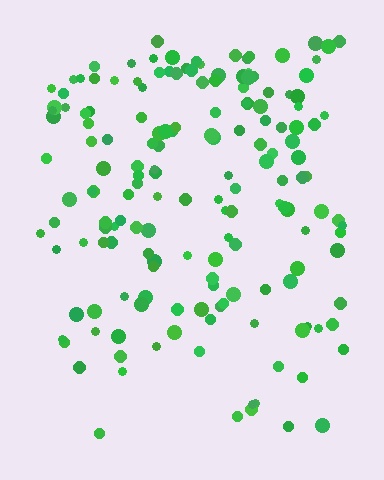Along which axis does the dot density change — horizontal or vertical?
Vertical.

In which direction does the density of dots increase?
From bottom to top, with the top side densest.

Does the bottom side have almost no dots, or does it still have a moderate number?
Still a moderate number, just noticeably fewer than the top.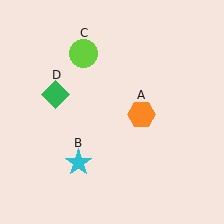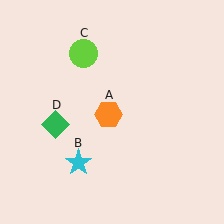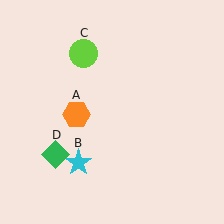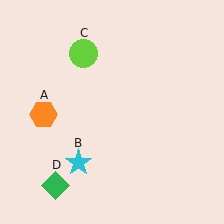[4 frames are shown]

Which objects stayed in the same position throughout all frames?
Cyan star (object B) and lime circle (object C) remained stationary.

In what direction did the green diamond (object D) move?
The green diamond (object D) moved down.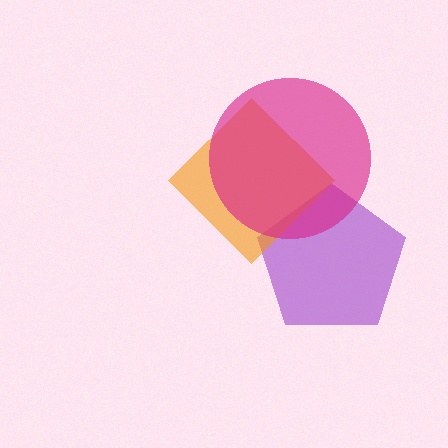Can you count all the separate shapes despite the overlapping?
Yes, there are 3 separate shapes.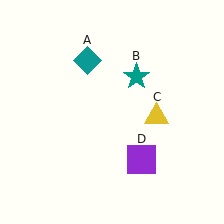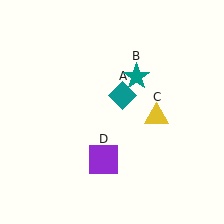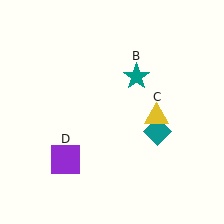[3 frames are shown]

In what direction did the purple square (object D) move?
The purple square (object D) moved left.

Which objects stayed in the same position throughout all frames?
Teal star (object B) and yellow triangle (object C) remained stationary.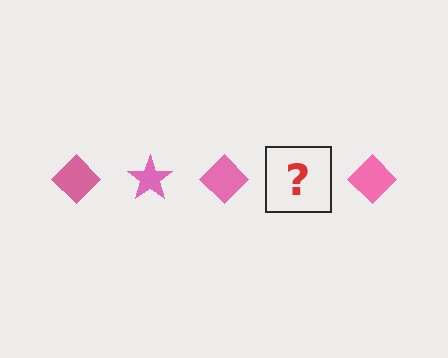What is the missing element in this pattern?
The missing element is a pink star.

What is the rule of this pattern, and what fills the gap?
The rule is that the pattern cycles through diamond, star shapes in pink. The gap should be filled with a pink star.